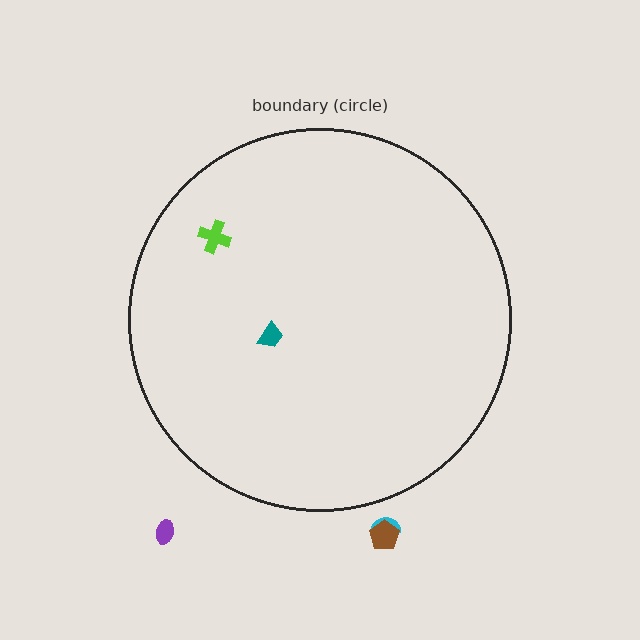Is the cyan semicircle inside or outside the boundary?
Outside.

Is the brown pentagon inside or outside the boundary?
Outside.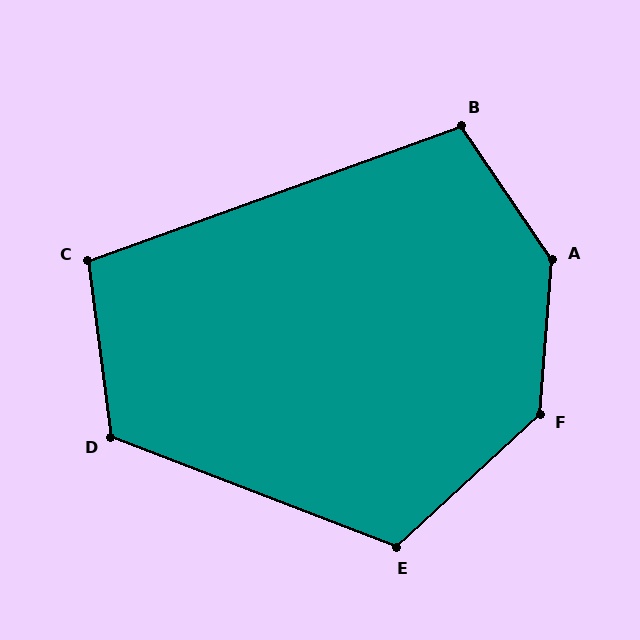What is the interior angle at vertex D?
Approximately 119 degrees (obtuse).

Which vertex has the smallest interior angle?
C, at approximately 102 degrees.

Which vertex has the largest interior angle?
A, at approximately 141 degrees.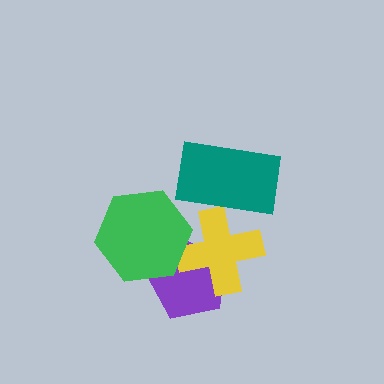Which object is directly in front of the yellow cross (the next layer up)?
The teal rectangle is directly in front of the yellow cross.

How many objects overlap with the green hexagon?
2 objects overlap with the green hexagon.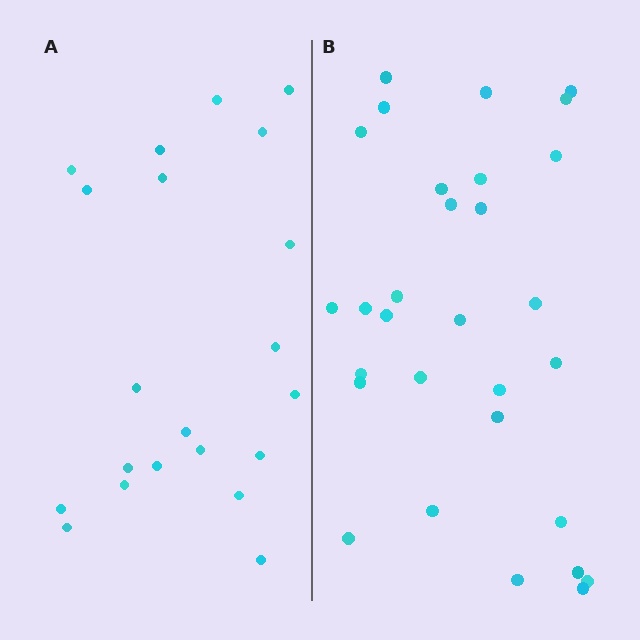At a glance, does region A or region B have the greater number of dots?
Region B (the right region) has more dots.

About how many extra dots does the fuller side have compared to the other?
Region B has roughly 8 or so more dots than region A.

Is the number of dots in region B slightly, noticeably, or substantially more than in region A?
Region B has noticeably more, but not dramatically so. The ratio is roughly 1.4 to 1.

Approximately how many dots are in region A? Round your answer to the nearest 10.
About 20 dots. (The exact count is 21, which rounds to 20.)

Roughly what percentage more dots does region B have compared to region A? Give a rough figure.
About 45% more.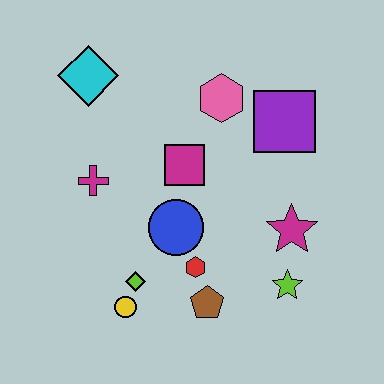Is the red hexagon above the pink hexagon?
No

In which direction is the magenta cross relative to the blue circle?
The magenta cross is to the left of the blue circle.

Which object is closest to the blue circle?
The red hexagon is closest to the blue circle.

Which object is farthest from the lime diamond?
The purple square is farthest from the lime diamond.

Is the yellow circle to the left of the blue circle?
Yes